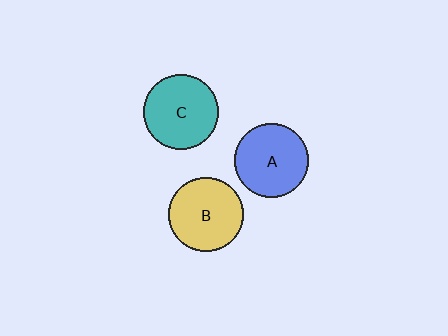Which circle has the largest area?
Circle C (teal).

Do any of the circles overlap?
No, none of the circles overlap.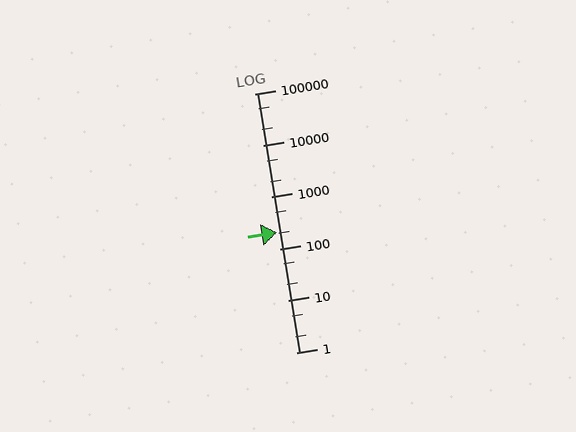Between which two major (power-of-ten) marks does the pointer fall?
The pointer is between 100 and 1000.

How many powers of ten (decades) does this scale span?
The scale spans 5 decades, from 1 to 100000.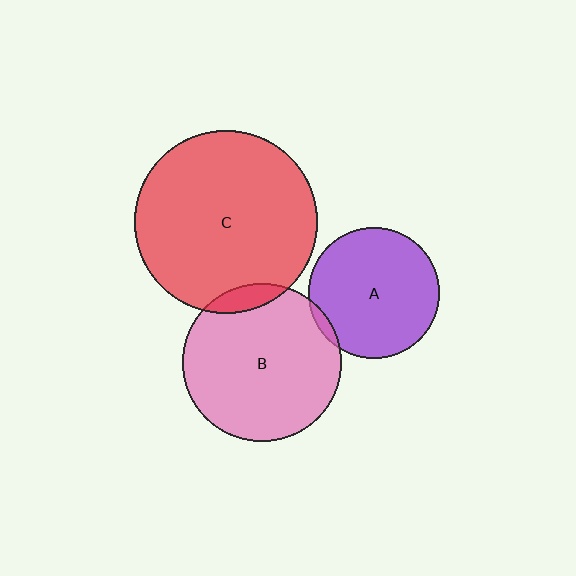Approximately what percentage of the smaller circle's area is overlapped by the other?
Approximately 5%.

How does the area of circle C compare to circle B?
Approximately 1.3 times.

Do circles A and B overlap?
Yes.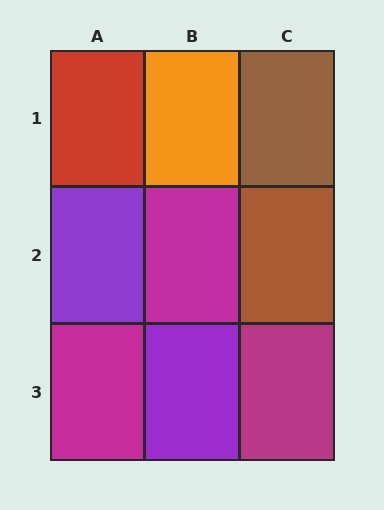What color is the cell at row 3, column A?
Magenta.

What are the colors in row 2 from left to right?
Purple, magenta, brown.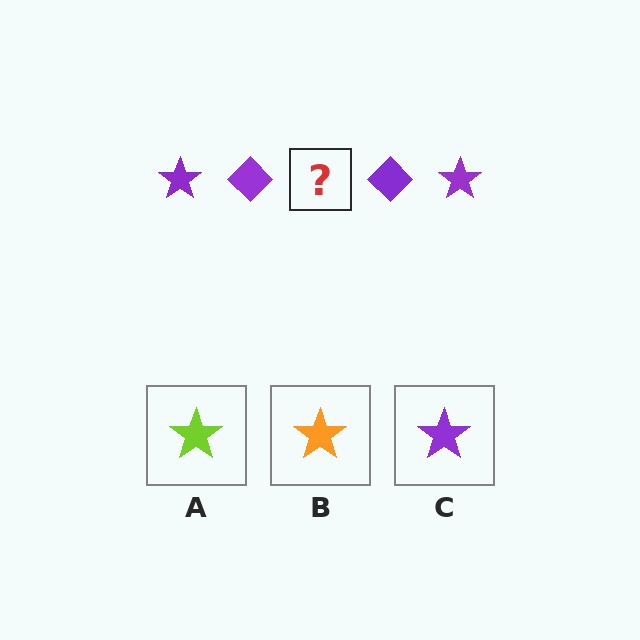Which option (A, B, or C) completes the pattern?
C.